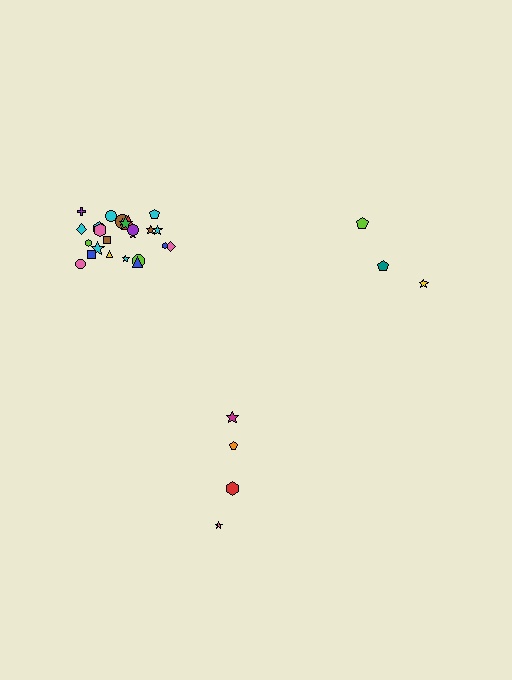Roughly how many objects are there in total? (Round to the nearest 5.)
Roughly 30 objects in total.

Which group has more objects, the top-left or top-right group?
The top-left group.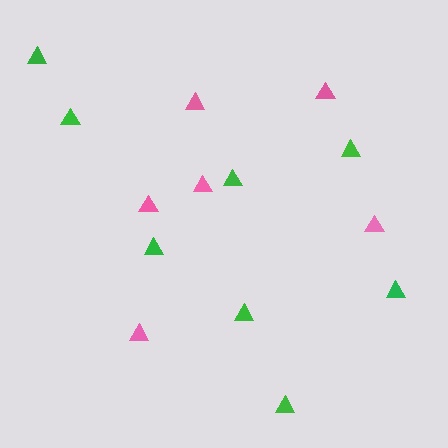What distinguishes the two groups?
There are 2 groups: one group of green triangles (8) and one group of pink triangles (6).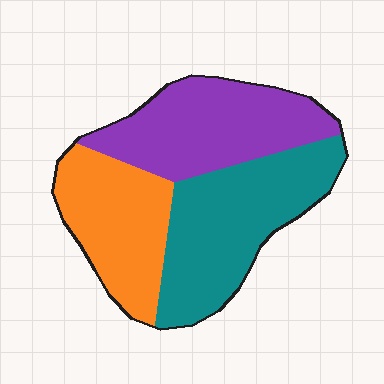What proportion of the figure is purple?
Purple takes up about one third (1/3) of the figure.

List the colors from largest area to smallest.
From largest to smallest: teal, purple, orange.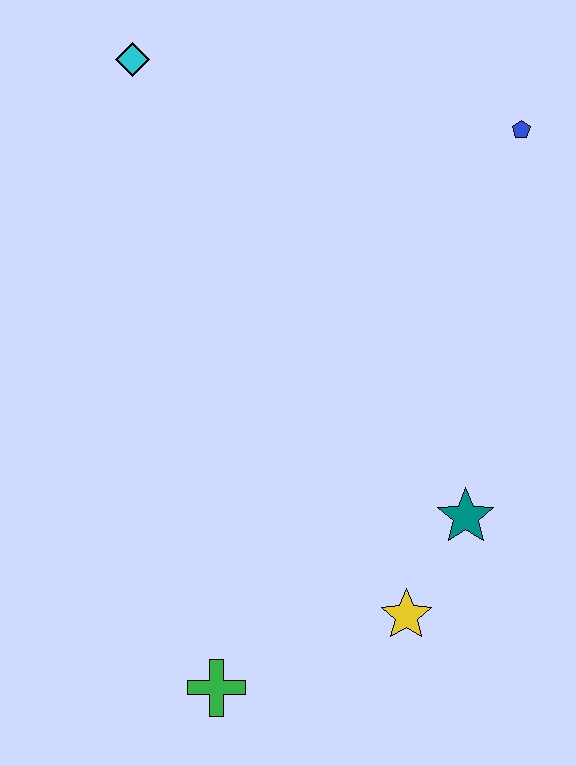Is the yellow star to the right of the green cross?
Yes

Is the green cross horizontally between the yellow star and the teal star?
No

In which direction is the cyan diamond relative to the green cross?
The cyan diamond is above the green cross.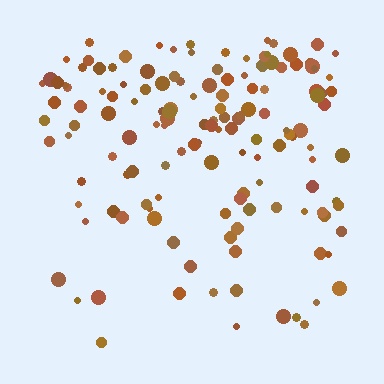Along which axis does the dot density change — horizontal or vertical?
Vertical.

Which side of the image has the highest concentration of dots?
The top.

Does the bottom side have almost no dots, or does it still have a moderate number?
Still a moderate number, just noticeably fewer than the top.